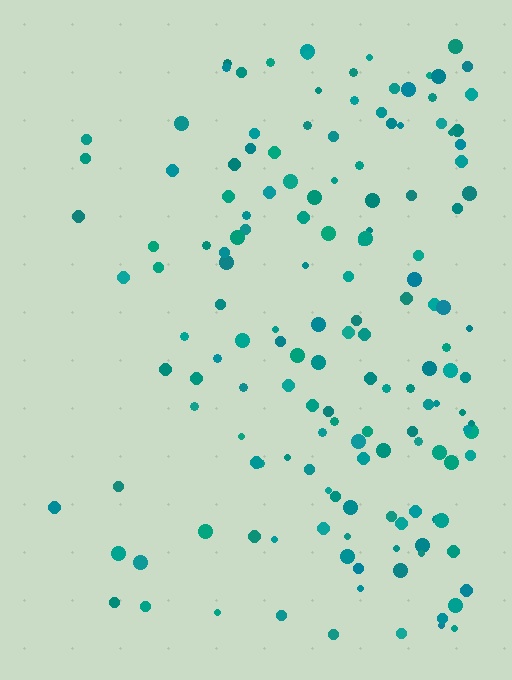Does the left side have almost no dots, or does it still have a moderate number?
Still a moderate number, just noticeably fewer than the right.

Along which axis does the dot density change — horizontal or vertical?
Horizontal.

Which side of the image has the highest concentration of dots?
The right.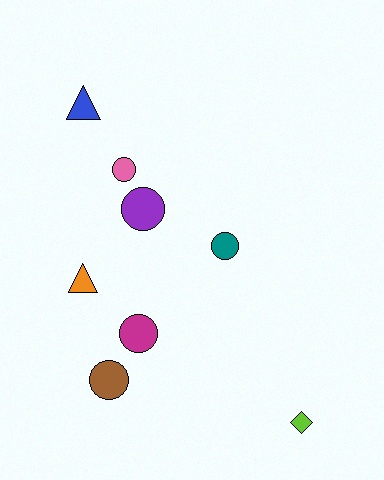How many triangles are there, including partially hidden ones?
There are 2 triangles.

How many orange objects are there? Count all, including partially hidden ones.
There is 1 orange object.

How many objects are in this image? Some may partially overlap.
There are 8 objects.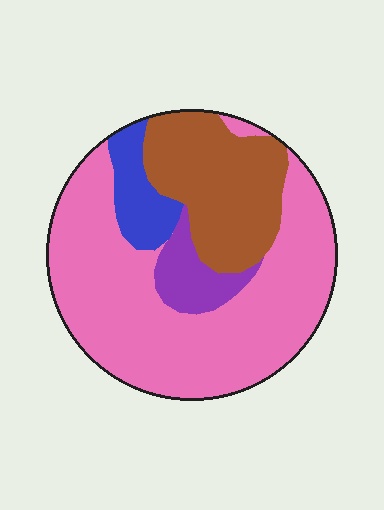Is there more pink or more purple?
Pink.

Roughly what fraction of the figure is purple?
Purple takes up about one tenth (1/10) of the figure.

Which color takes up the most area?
Pink, at roughly 60%.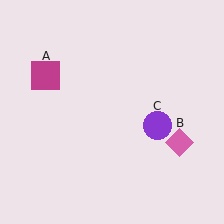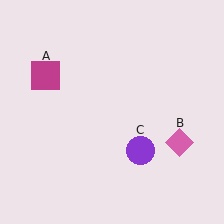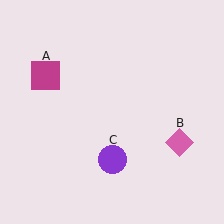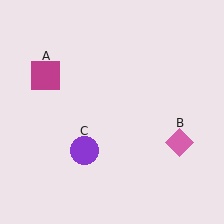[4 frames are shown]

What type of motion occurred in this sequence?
The purple circle (object C) rotated clockwise around the center of the scene.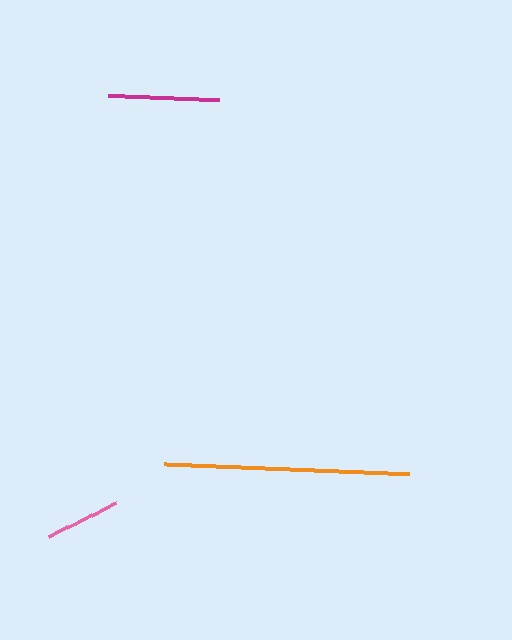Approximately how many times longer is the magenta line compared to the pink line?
The magenta line is approximately 1.5 times the length of the pink line.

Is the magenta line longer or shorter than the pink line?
The magenta line is longer than the pink line.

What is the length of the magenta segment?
The magenta segment is approximately 111 pixels long.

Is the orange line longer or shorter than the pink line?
The orange line is longer than the pink line.